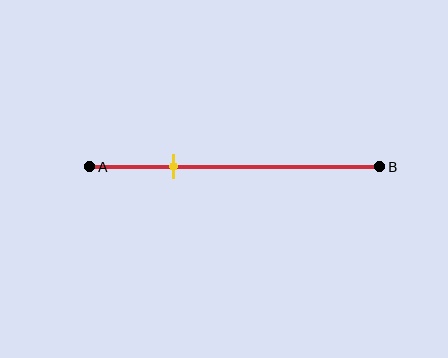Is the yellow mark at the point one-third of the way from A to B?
No, the mark is at about 30% from A, not at the 33% one-third point.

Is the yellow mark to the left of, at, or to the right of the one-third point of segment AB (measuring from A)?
The yellow mark is to the left of the one-third point of segment AB.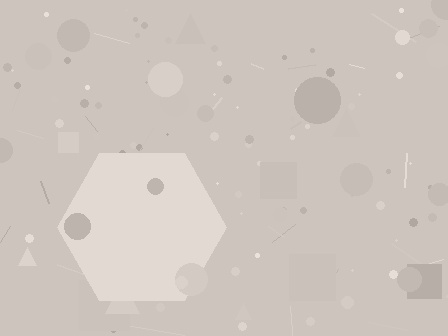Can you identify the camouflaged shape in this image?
The camouflaged shape is a hexagon.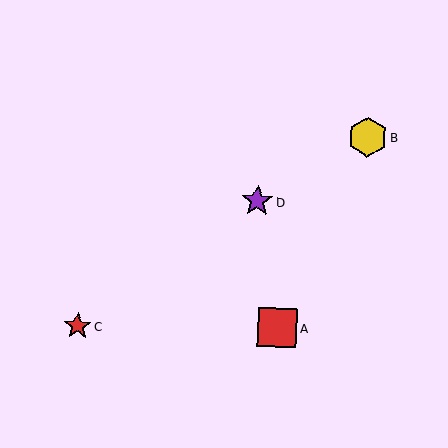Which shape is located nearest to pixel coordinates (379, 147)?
The yellow hexagon (labeled B) at (368, 137) is nearest to that location.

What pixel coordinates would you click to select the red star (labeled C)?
Click at (77, 326) to select the red star C.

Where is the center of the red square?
The center of the red square is at (277, 328).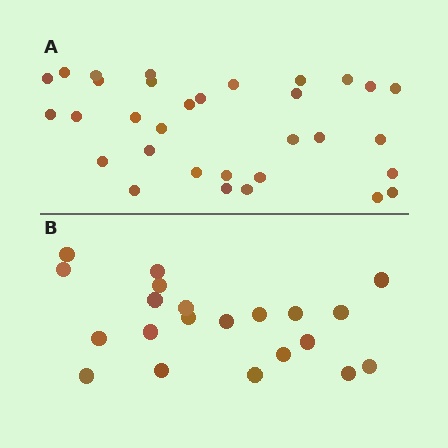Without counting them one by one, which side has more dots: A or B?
Region A (the top region) has more dots.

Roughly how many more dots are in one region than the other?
Region A has roughly 12 or so more dots than region B.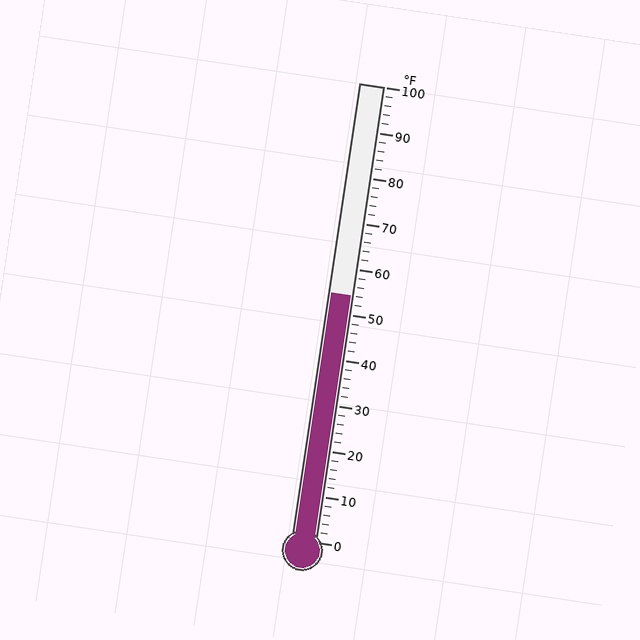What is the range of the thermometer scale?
The thermometer scale ranges from 0°F to 100°F.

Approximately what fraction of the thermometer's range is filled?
The thermometer is filled to approximately 55% of its range.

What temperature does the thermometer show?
The thermometer shows approximately 54°F.